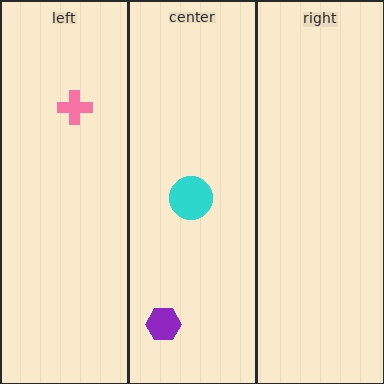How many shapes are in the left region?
1.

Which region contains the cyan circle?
The center region.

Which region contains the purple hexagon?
The center region.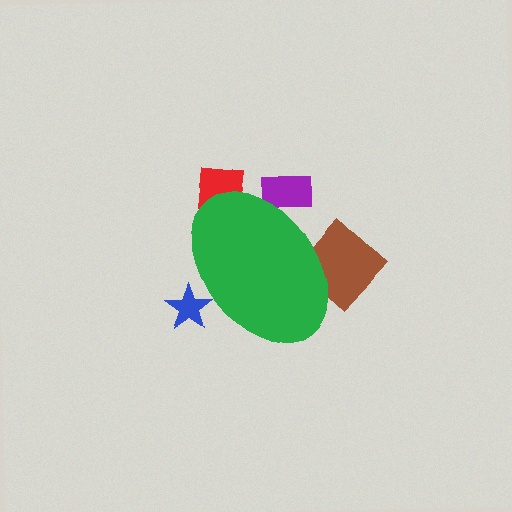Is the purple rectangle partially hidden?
Yes, the purple rectangle is partially hidden behind the green ellipse.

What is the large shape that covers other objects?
A green ellipse.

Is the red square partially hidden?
Yes, the red square is partially hidden behind the green ellipse.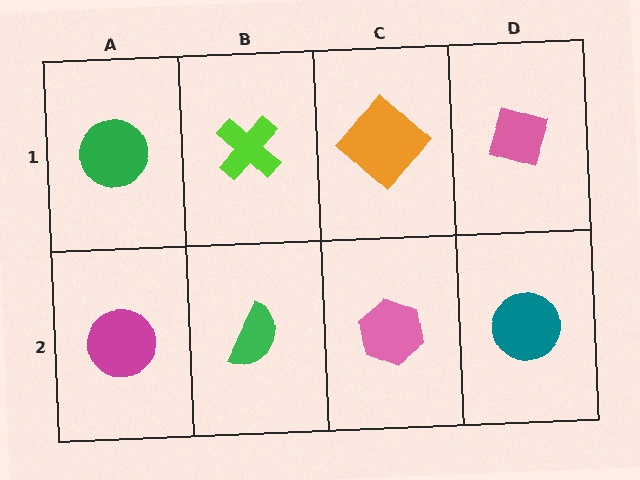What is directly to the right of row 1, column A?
A lime cross.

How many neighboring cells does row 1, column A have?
2.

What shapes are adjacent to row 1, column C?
A pink hexagon (row 2, column C), a lime cross (row 1, column B), a pink diamond (row 1, column D).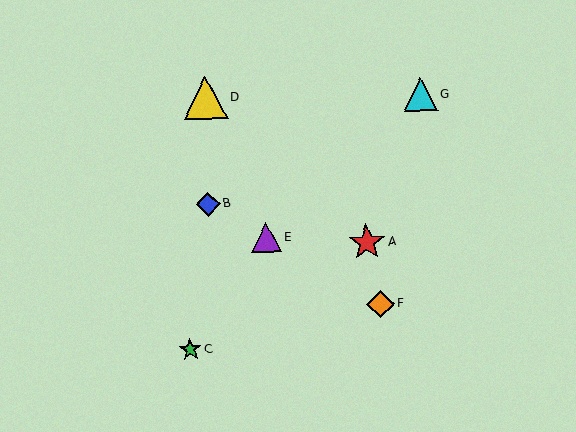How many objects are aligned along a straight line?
3 objects (B, E, F) are aligned along a straight line.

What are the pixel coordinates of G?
Object G is at (420, 95).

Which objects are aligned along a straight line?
Objects B, E, F are aligned along a straight line.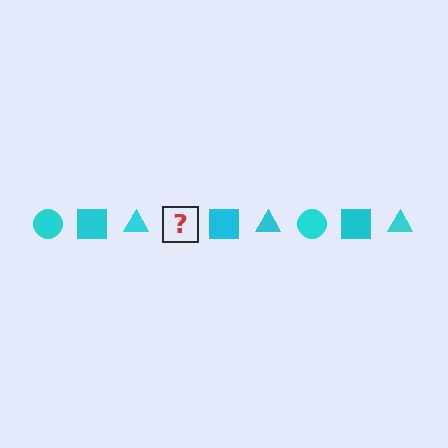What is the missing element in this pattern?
The missing element is a cyan circle.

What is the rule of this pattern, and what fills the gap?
The rule is that the pattern cycles through circle, square, triangle shapes in cyan. The gap should be filled with a cyan circle.